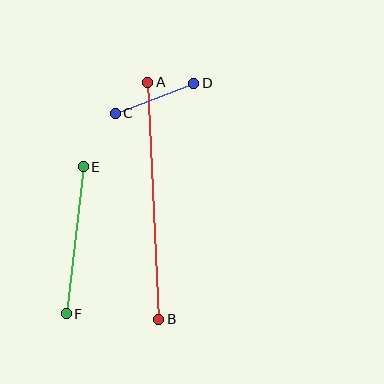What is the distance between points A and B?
The distance is approximately 237 pixels.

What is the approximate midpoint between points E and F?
The midpoint is at approximately (75, 240) pixels.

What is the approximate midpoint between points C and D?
The midpoint is at approximately (155, 98) pixels.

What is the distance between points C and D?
The distance is approximately 84 pixels.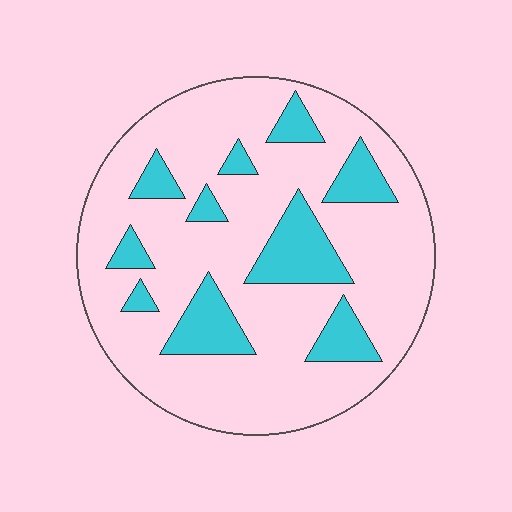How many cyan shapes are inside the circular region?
10.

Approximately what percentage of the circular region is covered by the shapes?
Approximately 20%.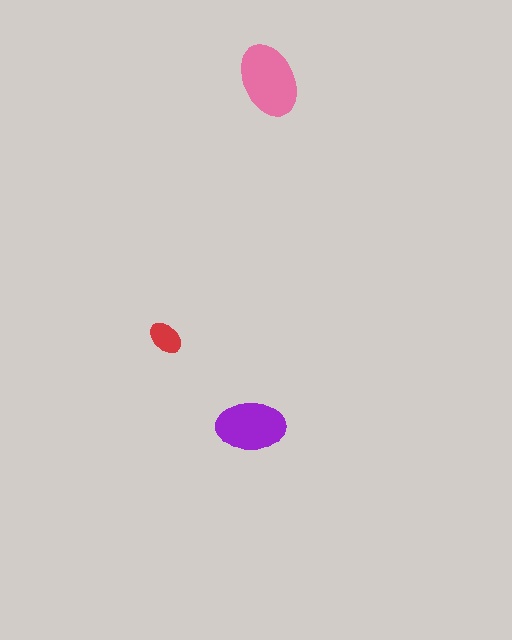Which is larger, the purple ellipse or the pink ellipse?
The pink one.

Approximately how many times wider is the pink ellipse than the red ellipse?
About 2 times wider.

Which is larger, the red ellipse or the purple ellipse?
The purple one.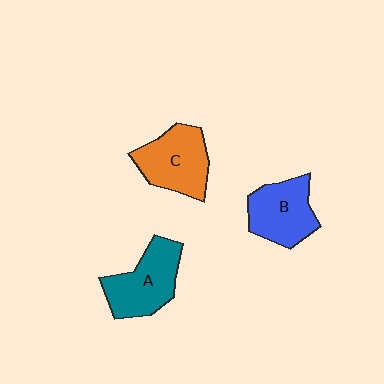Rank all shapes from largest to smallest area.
From largest to smallest: A (teal), C (orange), B (blue).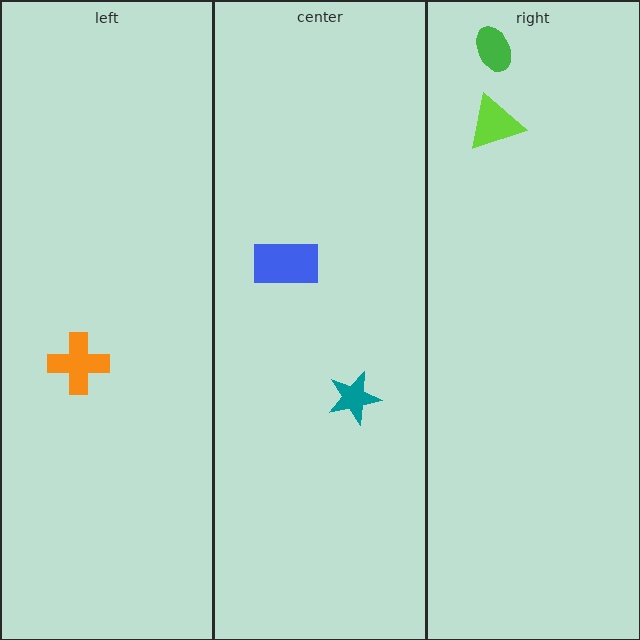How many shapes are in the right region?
2.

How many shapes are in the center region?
2.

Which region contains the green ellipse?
The right region.